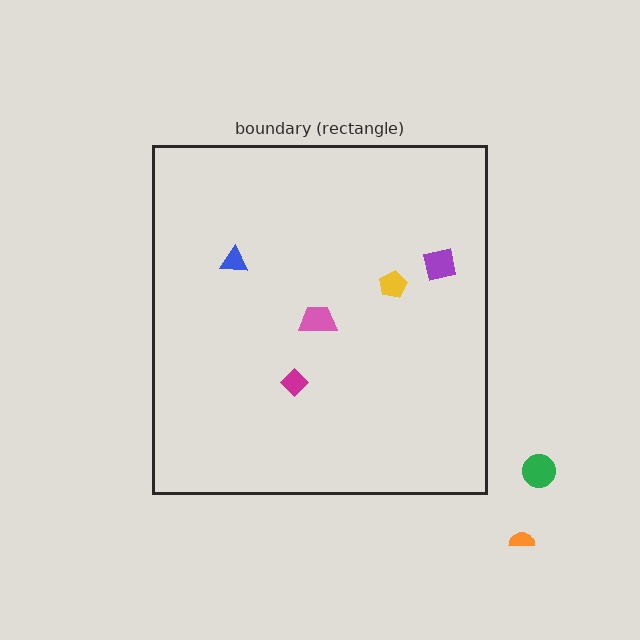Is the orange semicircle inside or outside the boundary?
Outside.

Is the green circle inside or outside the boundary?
Outside.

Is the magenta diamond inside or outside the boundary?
Inside.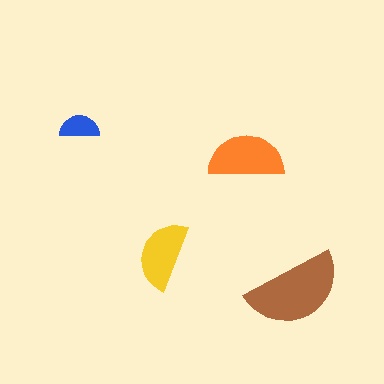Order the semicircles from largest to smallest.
the brown one, the orange one, the yellow one, the blue one.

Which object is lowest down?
The brown semicircle is bottommost.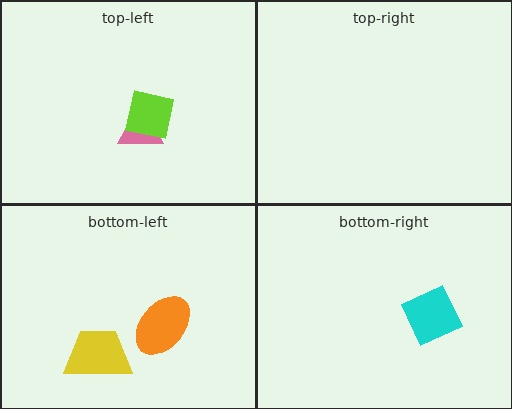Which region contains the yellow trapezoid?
The bottom-left region.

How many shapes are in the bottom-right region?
1.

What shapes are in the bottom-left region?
The orange ellipse, the yellow trapezoid.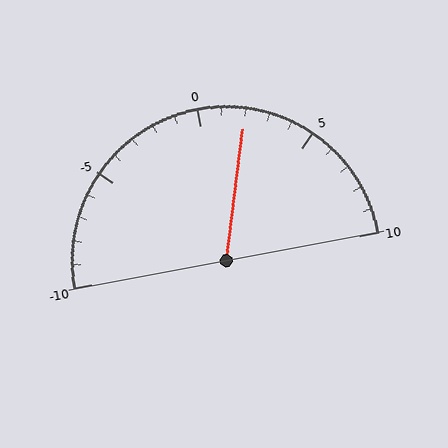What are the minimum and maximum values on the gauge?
The gauge ranges from -10 to 10.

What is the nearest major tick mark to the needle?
The nearest major tick mark is 0.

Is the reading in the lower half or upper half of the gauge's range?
The reading is in the upper half of the range (-10 to 10).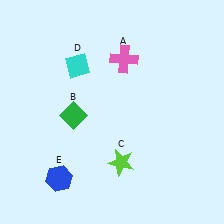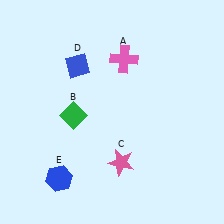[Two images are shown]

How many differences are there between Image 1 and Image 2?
There are 2 differences between the two images.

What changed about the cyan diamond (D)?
In Image 1, D is cyan. In Image 2, it changed to blue.